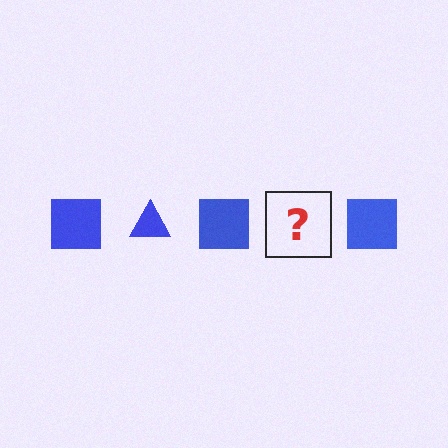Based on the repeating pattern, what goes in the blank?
The blank should be a blue triangle.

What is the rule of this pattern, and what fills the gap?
The rule is that the pattern cycles through square, triangle shapes in blue. The gap should be filled with a blue triangle.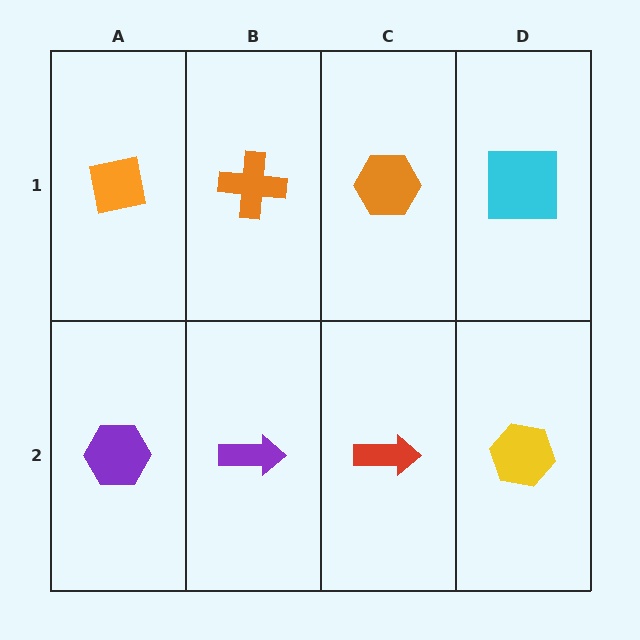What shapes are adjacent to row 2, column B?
An orange cross (row 1, column B), a purple hexagon (row 2, column A), a red arrow (row 2, column C).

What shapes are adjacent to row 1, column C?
A red arrow (row 2, column C), an orange cross (row 1, column B), a cyan square (row 1, column D).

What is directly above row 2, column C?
An orange hexagon.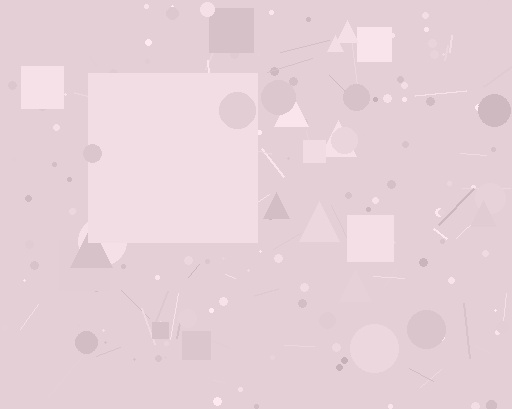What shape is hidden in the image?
A square is hidden in the image.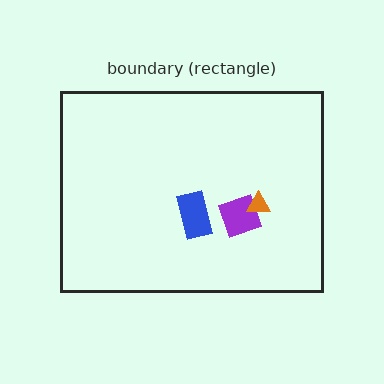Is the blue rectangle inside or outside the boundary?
Inside.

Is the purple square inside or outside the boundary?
Inside.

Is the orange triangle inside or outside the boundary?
Inside.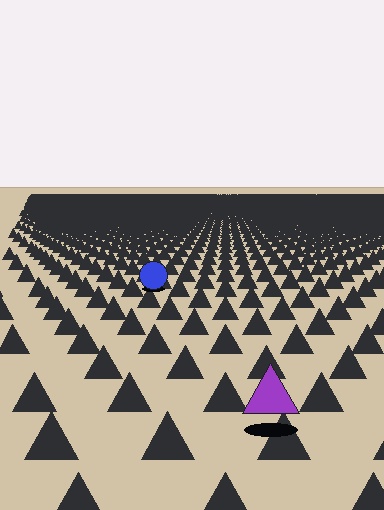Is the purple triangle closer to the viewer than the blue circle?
Yes. The purple triangle is closer — you can tell from the texture gradient: the ground texture is coarser near it.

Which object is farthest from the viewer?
The blue circle is farthest from the viewer. It appears smaller and the ground texture around it is denser.